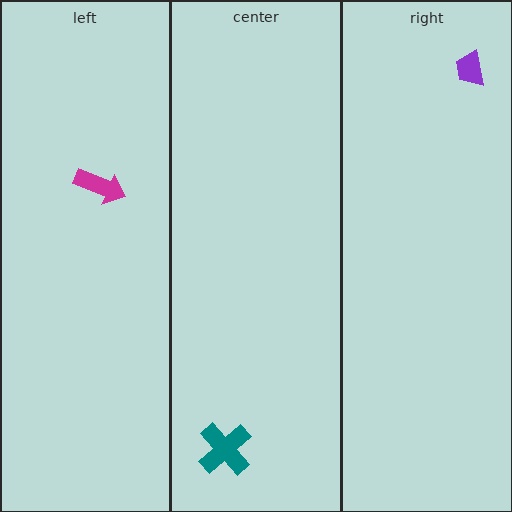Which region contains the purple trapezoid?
The right region.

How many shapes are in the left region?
1.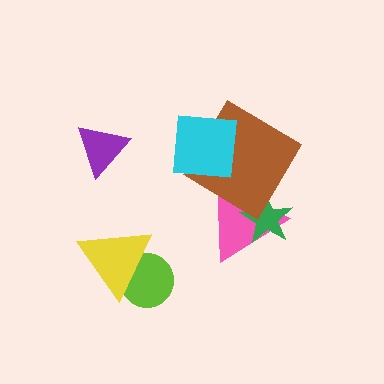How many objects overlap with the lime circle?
1 object overlaps with the lime circle.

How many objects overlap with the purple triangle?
0 objects overlap with the purple triangle.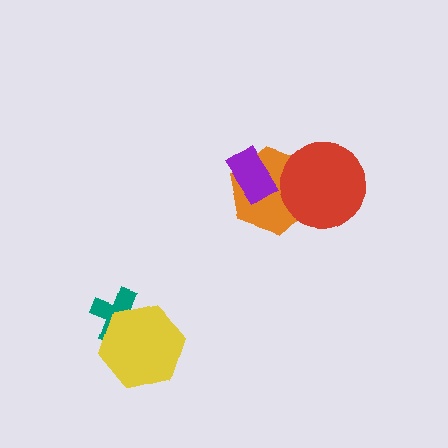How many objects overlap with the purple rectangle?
1 object overlaps with the purple rectangle.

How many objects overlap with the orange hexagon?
2 objects overlap with the orange hexagon.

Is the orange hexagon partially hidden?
Yes, it is partially covered by another shape.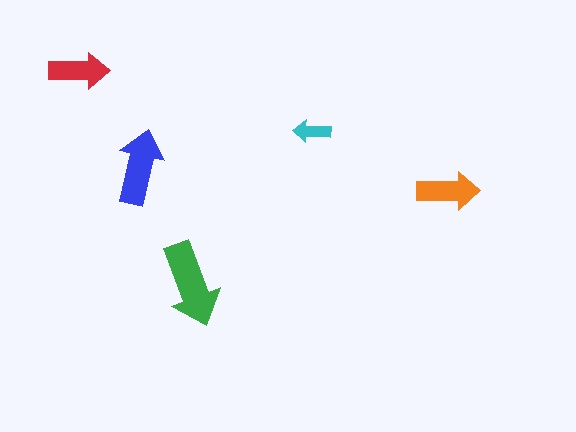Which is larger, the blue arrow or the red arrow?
The blue one.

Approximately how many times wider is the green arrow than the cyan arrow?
About 2 times wider.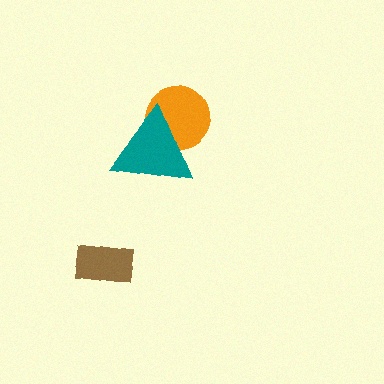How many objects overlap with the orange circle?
1 object overlaps with the orange circle.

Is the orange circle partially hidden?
Yes, it is partially covered by another shape.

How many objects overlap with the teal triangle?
1 object overlaps with the teal triangle.